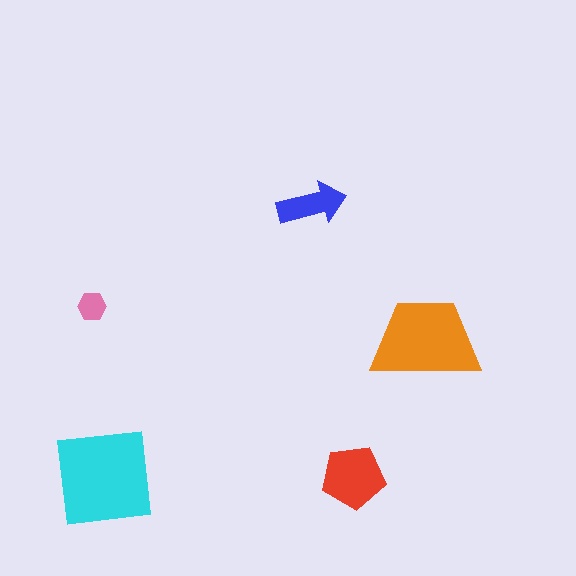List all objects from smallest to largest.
The pink hexagon, the blue arrow, the red pentagon, the orange trapezoid, the cyan square.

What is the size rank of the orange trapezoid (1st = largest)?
2nd.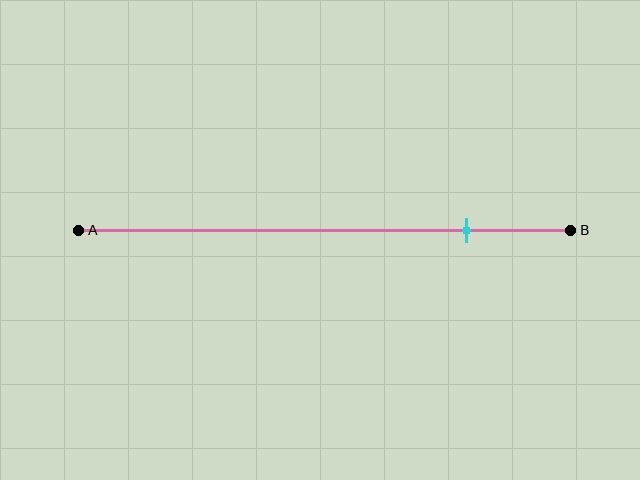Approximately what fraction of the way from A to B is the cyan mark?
The cyan mark is approximately 80% of the way from A to B.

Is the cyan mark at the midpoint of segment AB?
No, the mark is at about 80% from A, not at the 50% midpoint.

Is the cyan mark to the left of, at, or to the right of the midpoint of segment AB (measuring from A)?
The cyan mark is to the right of the midpoint of segment AB.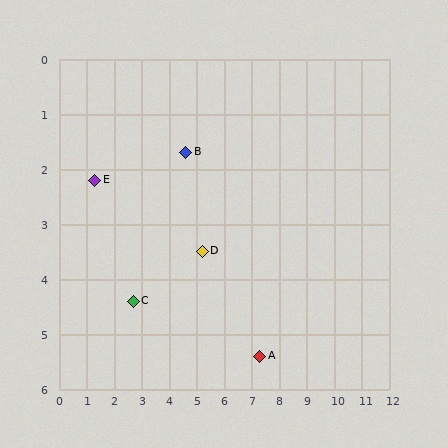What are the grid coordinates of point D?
Point D is at approximately (5.2, 3.5).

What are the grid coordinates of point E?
Point E is at approximately (1.3, 2.2).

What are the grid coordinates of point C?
Point C is at approximately (2.7, 4.4).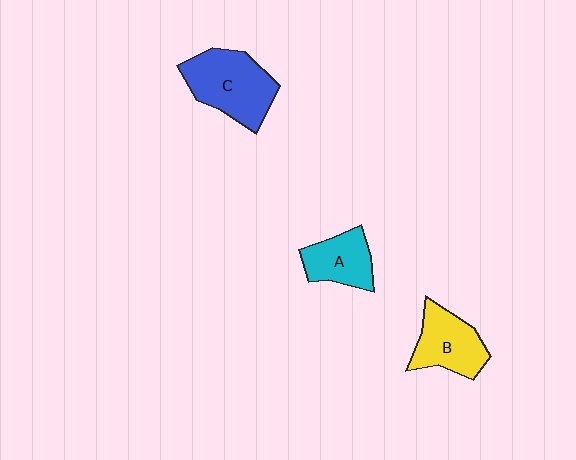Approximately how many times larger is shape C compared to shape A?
Approximately 1.6 times.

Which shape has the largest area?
Shape C (blue).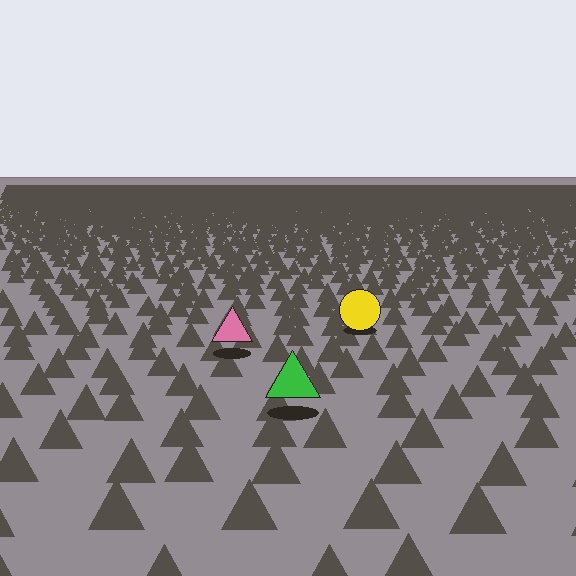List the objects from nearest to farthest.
From nearest to farthest: the green triangle, the pink triangle, the yellow circle.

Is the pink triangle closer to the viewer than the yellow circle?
Yes. The pink triangle is closer — you can tell from the texture gradient: the ground texture is coarser near it.